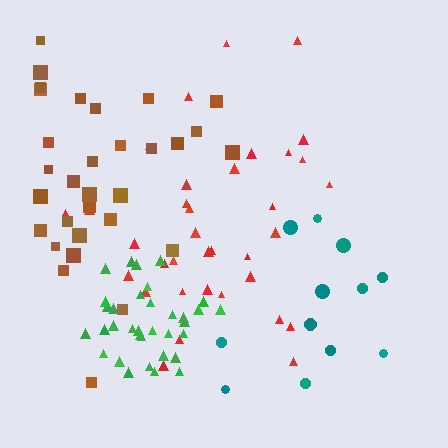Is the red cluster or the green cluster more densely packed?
Green.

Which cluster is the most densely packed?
Green.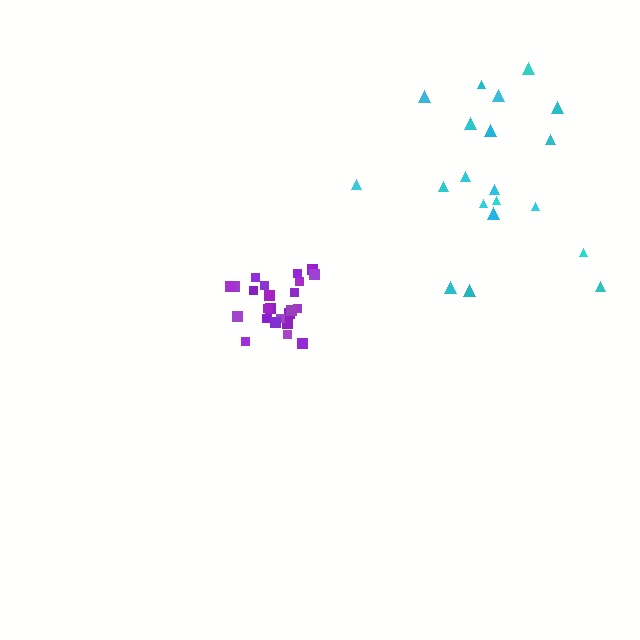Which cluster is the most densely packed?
Purple.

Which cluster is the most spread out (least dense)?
Cyan.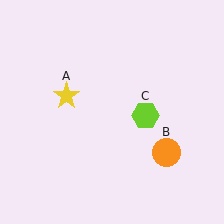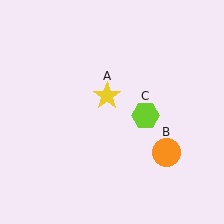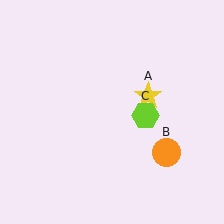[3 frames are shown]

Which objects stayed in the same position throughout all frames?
Orange circle (object B) and lime hexagon (object C) remained stationary.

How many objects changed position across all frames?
1 object changed position: yellow star (object A).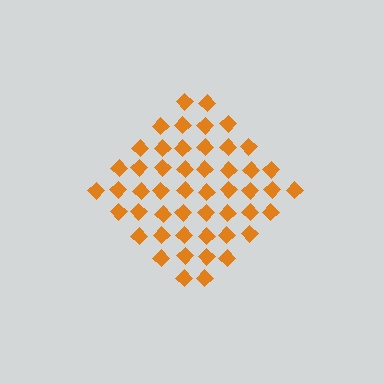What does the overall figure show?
The overall figure shows a diamond.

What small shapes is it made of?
It is made of small diamonds.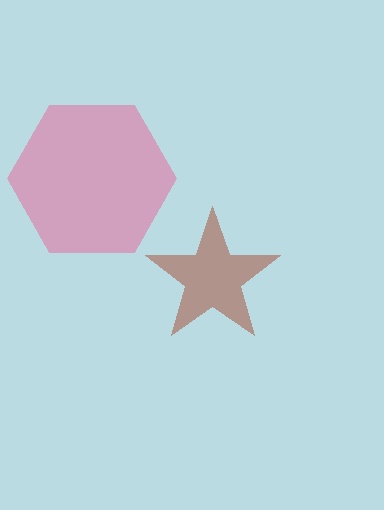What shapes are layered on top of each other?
The layered shapes are: a brown star, a pink hexagon.